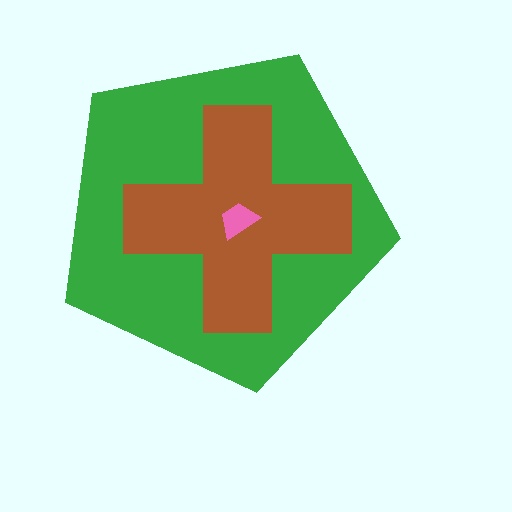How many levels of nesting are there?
3.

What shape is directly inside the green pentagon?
The brown cross.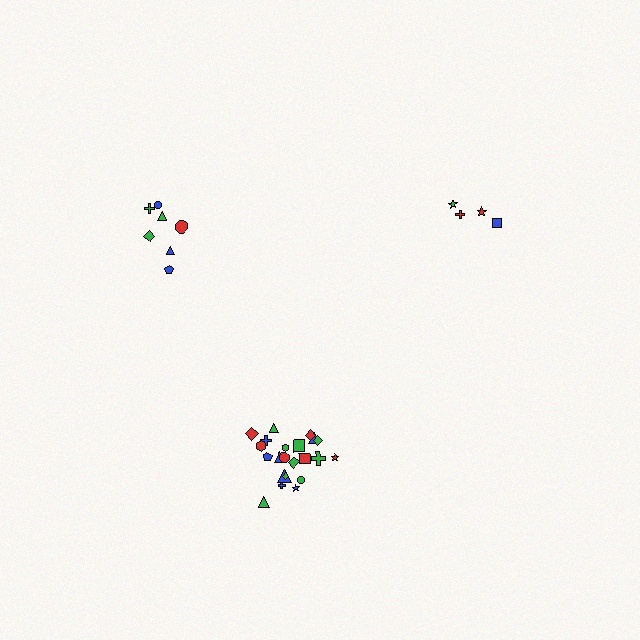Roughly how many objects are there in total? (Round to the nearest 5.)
Roughly 35 objects in total.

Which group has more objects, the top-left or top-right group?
The top-left group.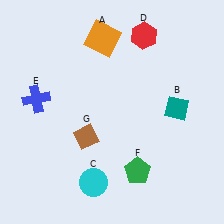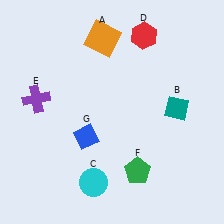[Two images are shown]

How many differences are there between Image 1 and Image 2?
There are 2 differences between the two images.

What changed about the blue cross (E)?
In Image 1, E is blue. In Image 2, it changed to purple.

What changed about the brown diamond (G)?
In Image 1, G is brown. In Image 2, it changed to blue.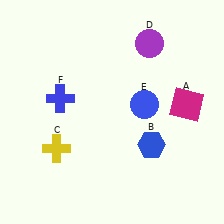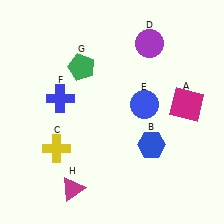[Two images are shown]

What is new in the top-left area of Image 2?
A green pentagon (G) was added in the top-left area of Image 2.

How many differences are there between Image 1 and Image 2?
There are 2 differences between the two images.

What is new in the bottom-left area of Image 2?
A magenta triangle (H) was added in the bottom-left area of Image 2.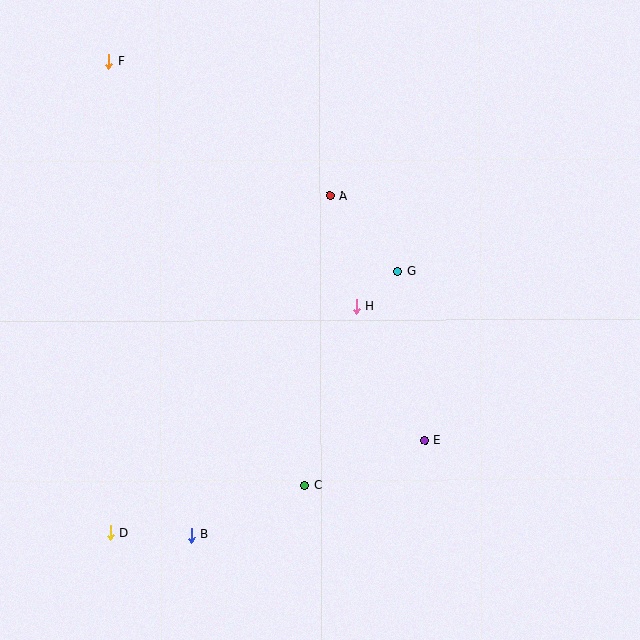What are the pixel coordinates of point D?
Point D is at (110, 532).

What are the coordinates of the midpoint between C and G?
The midpoint between C and G is at (351, 378).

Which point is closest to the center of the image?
Point H at (356, 306) is closest to the center.